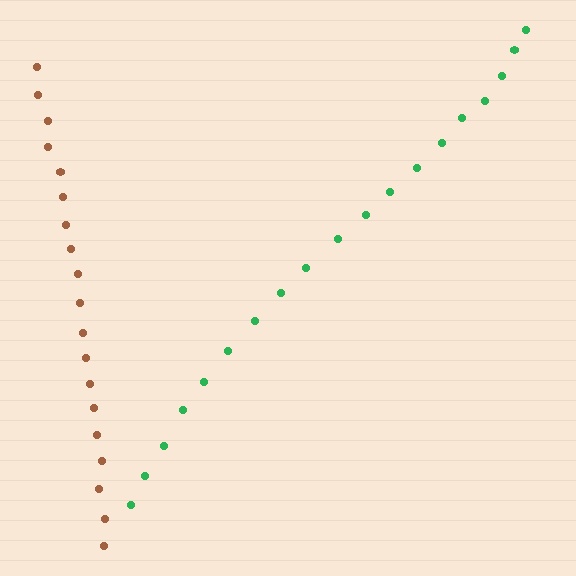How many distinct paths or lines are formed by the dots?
There are 2 distinct paths.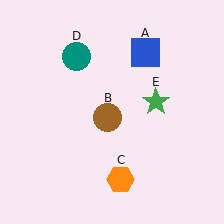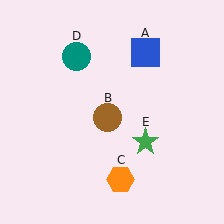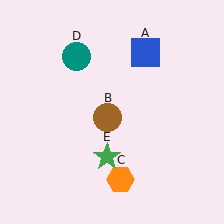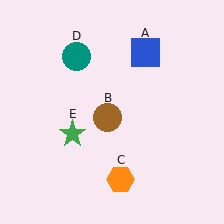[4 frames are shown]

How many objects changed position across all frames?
1 object changed position: green star (object E).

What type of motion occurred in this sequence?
The green star (object E) rotated clockwise around the center of the scene.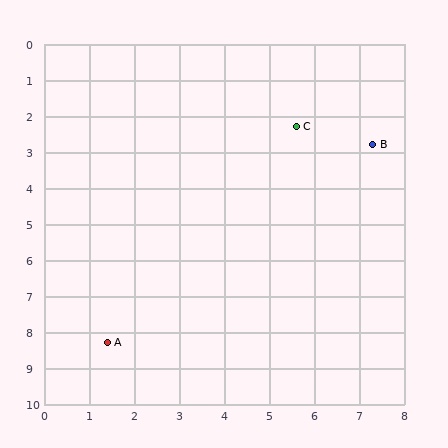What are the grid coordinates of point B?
Point B is at approximately (7.3, 2.8).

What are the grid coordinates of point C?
Point C is at approximately (5.6, 2.3).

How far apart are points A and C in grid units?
Points A and C are about 7.3 grid units apart.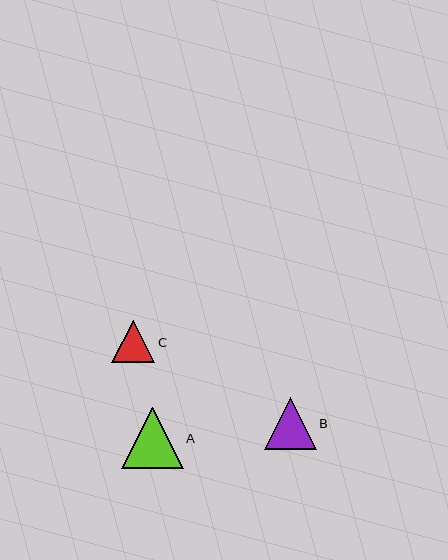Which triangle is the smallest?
Triangle C is the smallest with a size of approximately 43 pixels.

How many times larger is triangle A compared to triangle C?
Triangle A is approximately 1.4 times the size of triangle C.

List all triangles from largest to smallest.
From largest to smallest: A, B, C.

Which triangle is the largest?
Triangle A is the largest with a size of approximately 62 pixels.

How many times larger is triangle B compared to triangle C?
Triangle B is approximately 1.2 times the size of triangle C.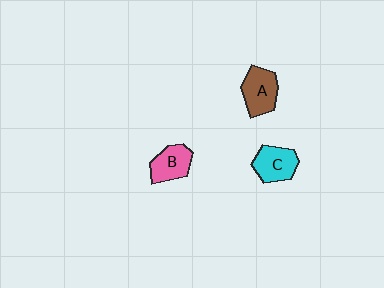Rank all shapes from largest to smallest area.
From largest to smallest: A (brown), C (cyan), B (pink).